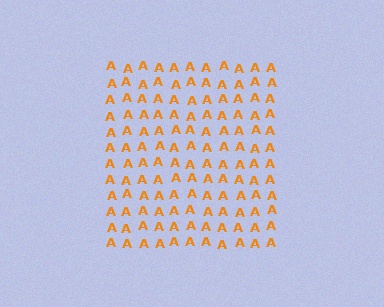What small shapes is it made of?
It is made of small letter A's.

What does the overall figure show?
The overall figure shows a square.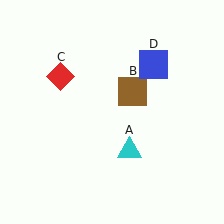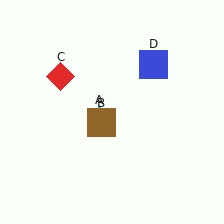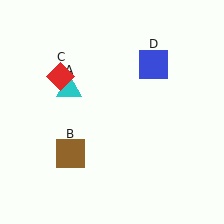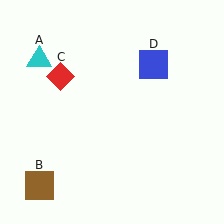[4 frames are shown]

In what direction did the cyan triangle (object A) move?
The cyan triangle (object A) moved up and to the left.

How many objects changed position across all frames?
2 objects changed position: cyan triangle (object A), brown square (object B).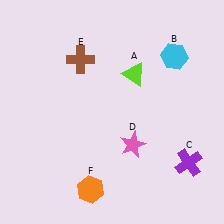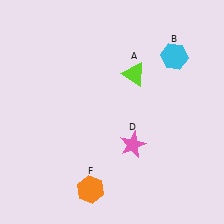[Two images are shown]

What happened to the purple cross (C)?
The purple cross (C) was removed in Image 2. It was in the bottom-right area of Image 1.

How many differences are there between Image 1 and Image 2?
There are 2 differences between the two images.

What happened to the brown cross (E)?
The brown cross (E) was removed in Image 2. It was in the top-left area of Image 1.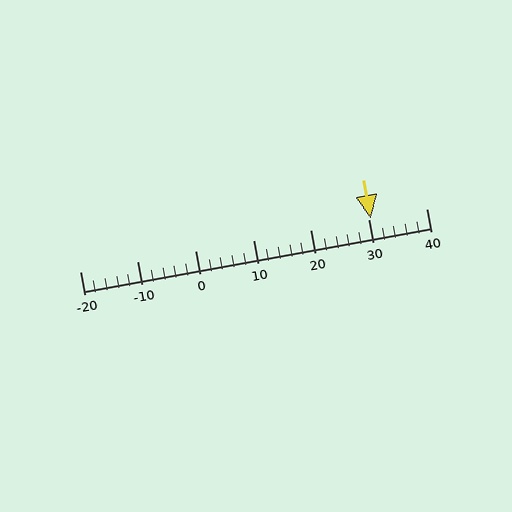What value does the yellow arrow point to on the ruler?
The yellow arrow points to approximately 30.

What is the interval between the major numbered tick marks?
The major tick marks are spaced 10 units apart.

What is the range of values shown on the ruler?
The ruler shows values from -20 to 40.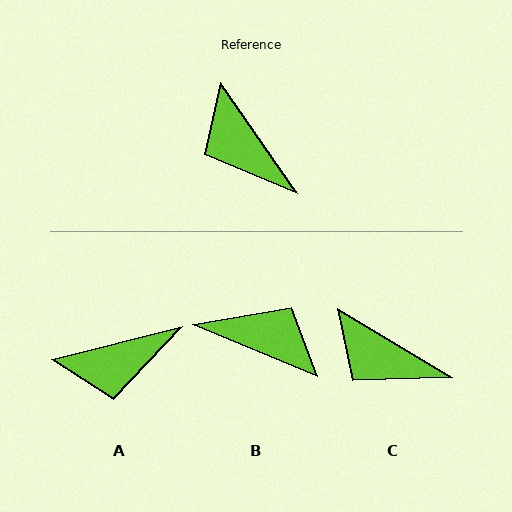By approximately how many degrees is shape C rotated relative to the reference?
Approximately 24 degrees counter-clockwise.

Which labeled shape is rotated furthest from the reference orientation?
B, about 148 degrees away.